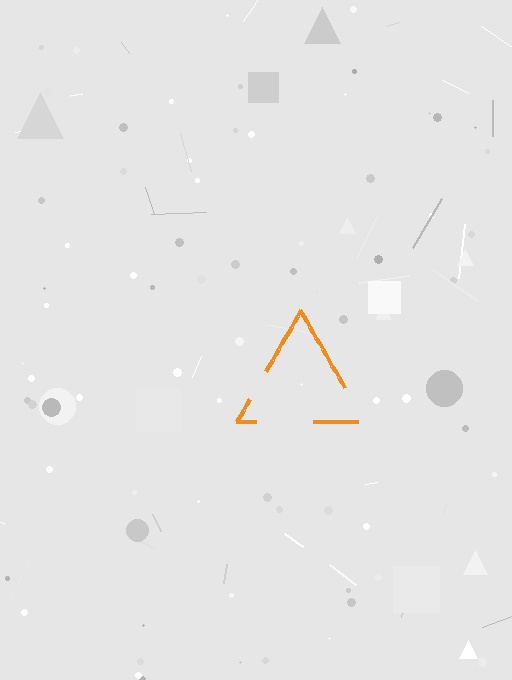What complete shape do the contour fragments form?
The contour fragments form a triangle.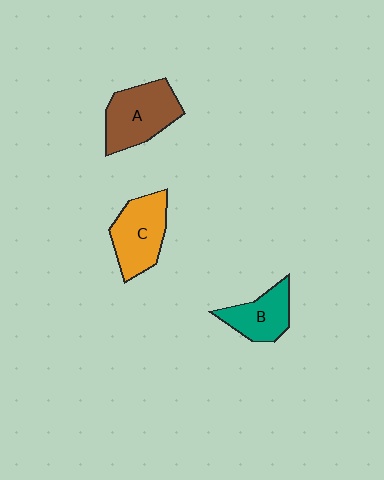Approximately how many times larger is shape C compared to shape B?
Approximately 1.3 times.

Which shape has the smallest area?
Shape B (teal).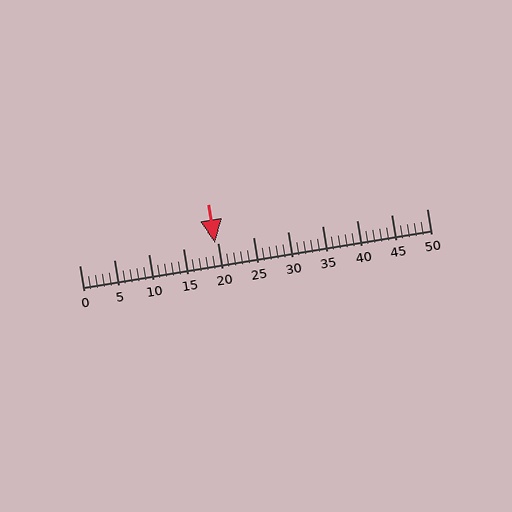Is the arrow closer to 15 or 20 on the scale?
The arrow is closer to 20.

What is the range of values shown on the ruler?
The ruler shows values from 0 to 50.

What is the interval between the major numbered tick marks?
The major tick marks are spaced 5 units apart.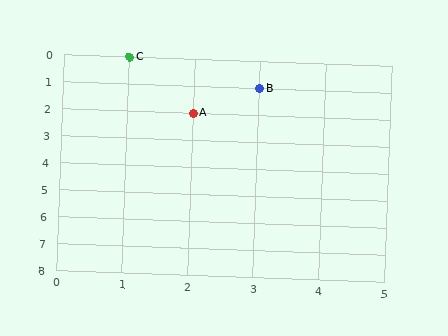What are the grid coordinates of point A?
Point A is at grid coordinates (2, 2).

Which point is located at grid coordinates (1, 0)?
Point C is at (1, 0).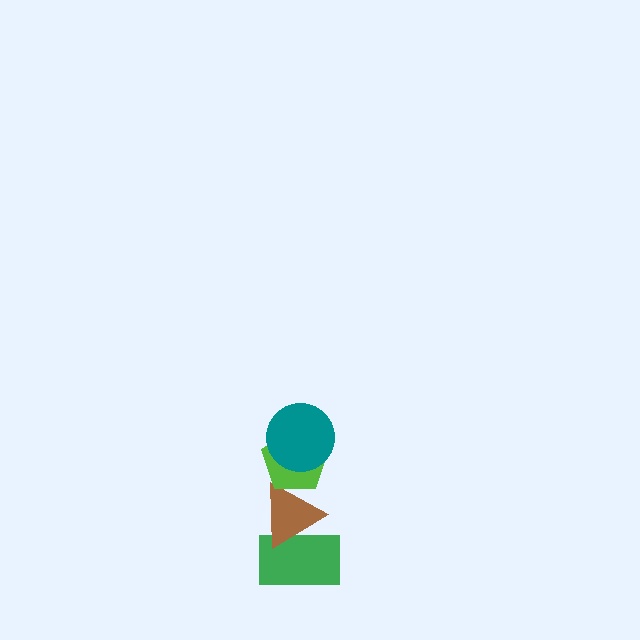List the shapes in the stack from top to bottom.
From top to bottom: the teal circle, the lime pentagon, the brown triangle, the green rectangle.